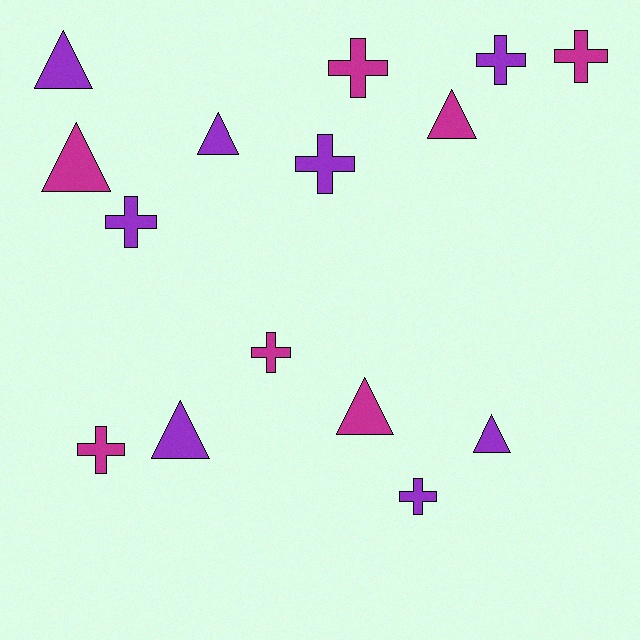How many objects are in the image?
There are 15 objects.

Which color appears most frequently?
Purple, with 8 objects.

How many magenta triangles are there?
There are 3 magenta triangles.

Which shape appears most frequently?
Cross, with 8 objects.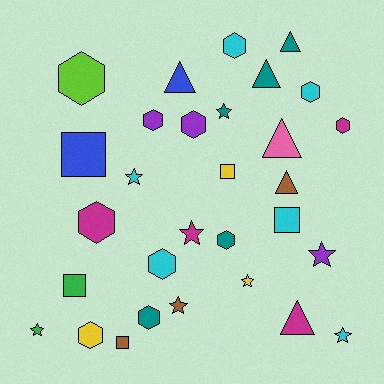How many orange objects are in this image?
There are no orange objects.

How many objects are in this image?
There are 30 objects.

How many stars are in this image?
There are 8 stars.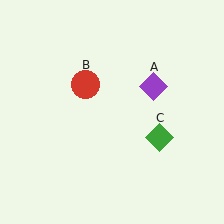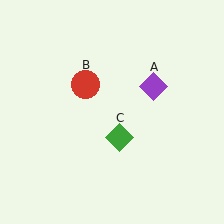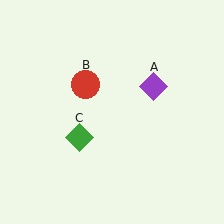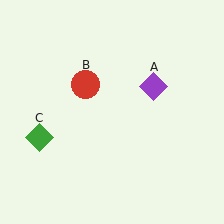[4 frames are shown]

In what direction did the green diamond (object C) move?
The green diamond (object C) moved left.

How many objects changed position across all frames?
1 object changed position: green diamond (object C).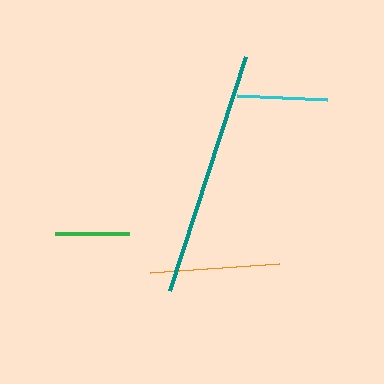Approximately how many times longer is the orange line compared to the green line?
The orange line is approximately 1.7 times the length of the green line.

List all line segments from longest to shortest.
From longest to shortest: teal, orange, cyan, green.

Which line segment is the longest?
The teal line is the longest at approximately 247 pixels.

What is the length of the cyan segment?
The cyan segment is approximately 90 pixels long.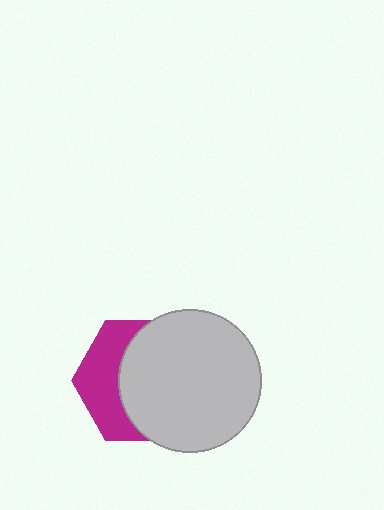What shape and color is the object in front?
The object in front is a light gray circle.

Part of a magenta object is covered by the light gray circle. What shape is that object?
It is a hexagon.